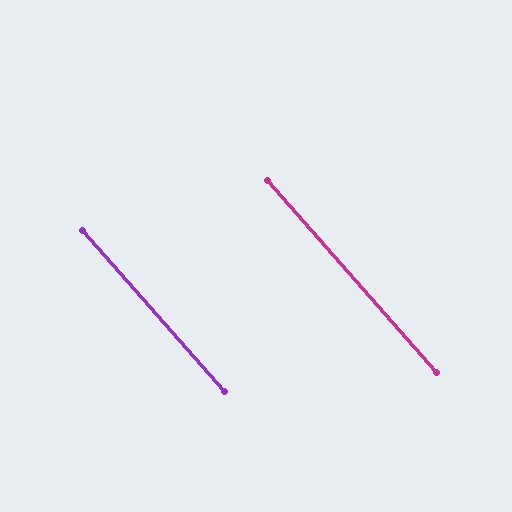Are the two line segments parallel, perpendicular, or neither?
Parallel — their directions differ by only 0.1°.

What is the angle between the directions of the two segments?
Approximately 0 degrees.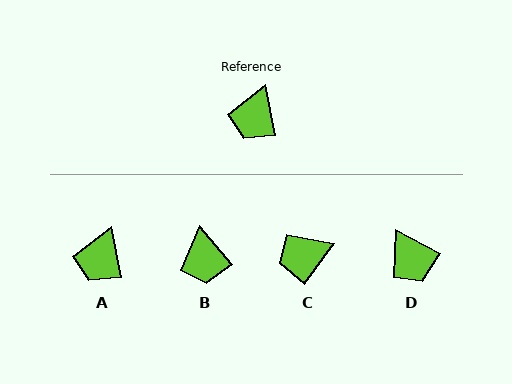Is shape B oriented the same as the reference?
No, it is off by about 30 degrees.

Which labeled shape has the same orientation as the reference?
A.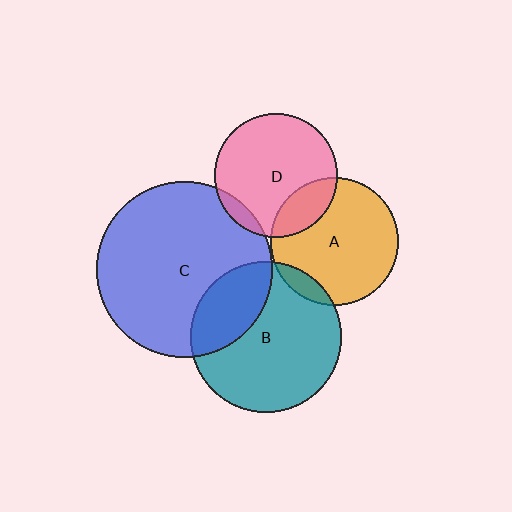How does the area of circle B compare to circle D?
Approximately 1.5 times.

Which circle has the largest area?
Circle C (blue).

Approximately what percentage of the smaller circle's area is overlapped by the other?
Approximately 10%.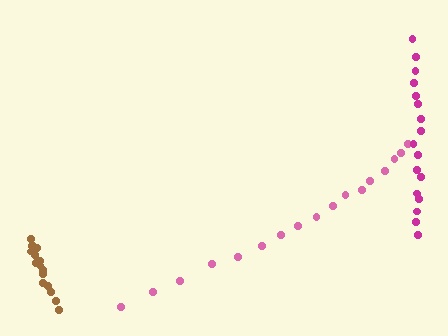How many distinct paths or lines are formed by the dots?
There are 3 distinct paths.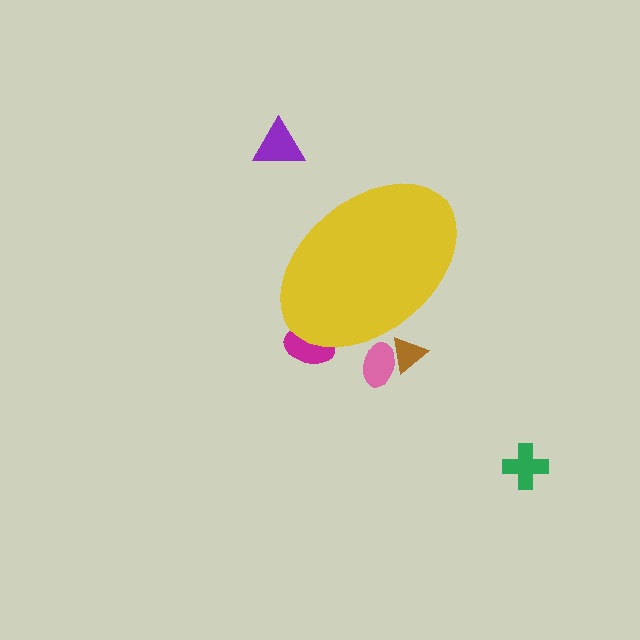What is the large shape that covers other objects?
A yellow ellipse.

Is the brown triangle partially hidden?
Yes, the brown triangle is partially hidden behind the yellow ellipse.